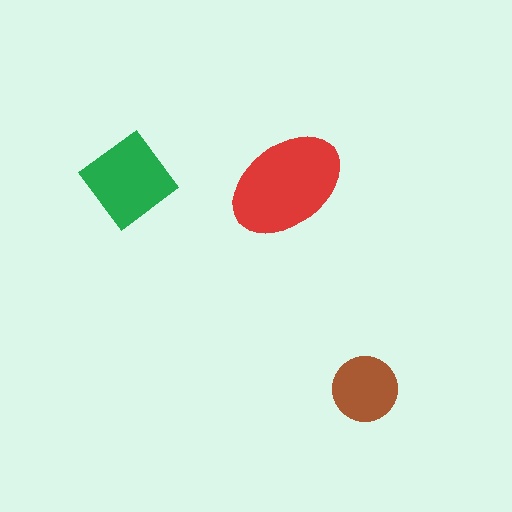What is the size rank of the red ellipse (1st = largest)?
1st.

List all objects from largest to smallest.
The red ellipse, the green diamond, the brown circle.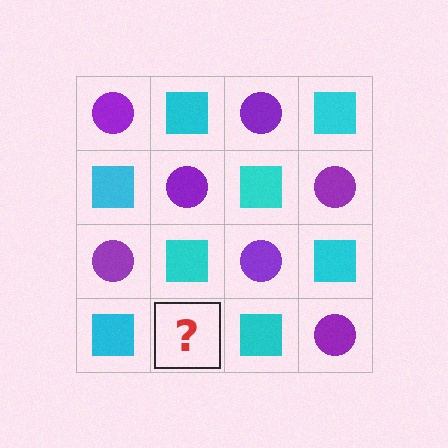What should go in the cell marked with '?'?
The missing cell should contain a purple circle.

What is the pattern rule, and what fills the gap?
The rule is that it alternates purple circle and cyan square in a checkerboard pattern. The gap should be filled with a purple circle.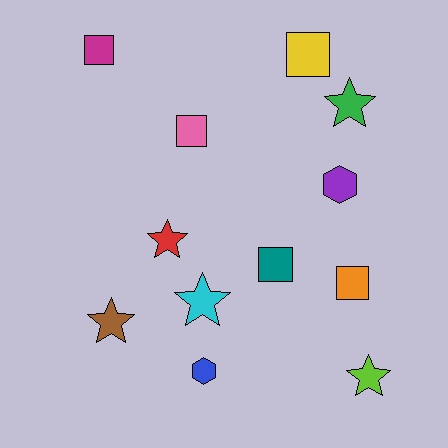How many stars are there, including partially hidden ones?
There are 5 stars.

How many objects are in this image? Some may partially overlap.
There are 12 objects.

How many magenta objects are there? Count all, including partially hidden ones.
There is 1 magenta object.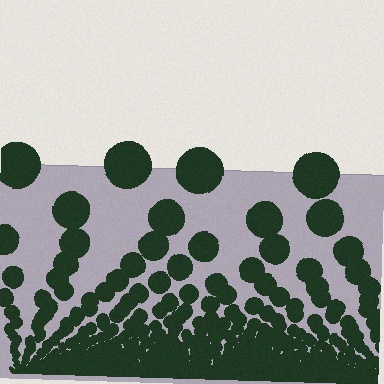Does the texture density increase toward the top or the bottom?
Density increases toward the bottom.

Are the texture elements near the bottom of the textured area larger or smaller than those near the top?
Smaller. The gradient is inverted — elements near the bottom are smaller and denser.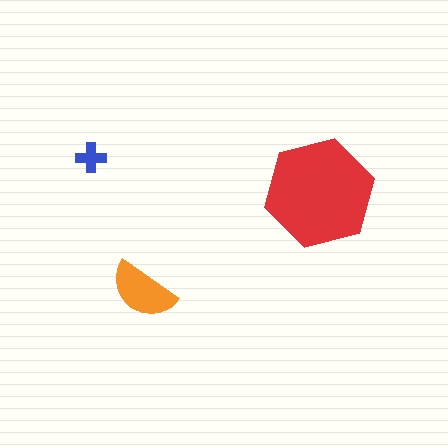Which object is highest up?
The blue cross is topmost.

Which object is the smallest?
The blue cross.